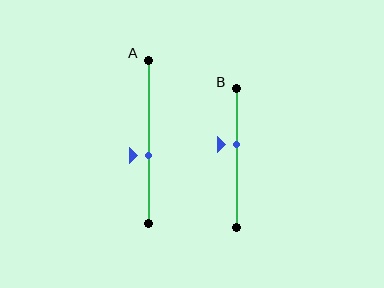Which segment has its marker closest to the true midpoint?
Segment A has its marker closest to the true midpoint.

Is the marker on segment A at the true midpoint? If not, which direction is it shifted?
No, the marker on segment A is shifted downward by about 8% of the segment length.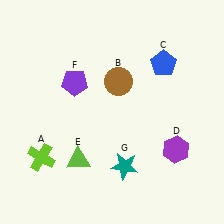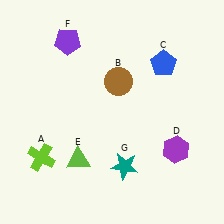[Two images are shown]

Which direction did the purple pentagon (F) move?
The purple pentagon (F) moved up.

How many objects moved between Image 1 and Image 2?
1 object moved between the two images.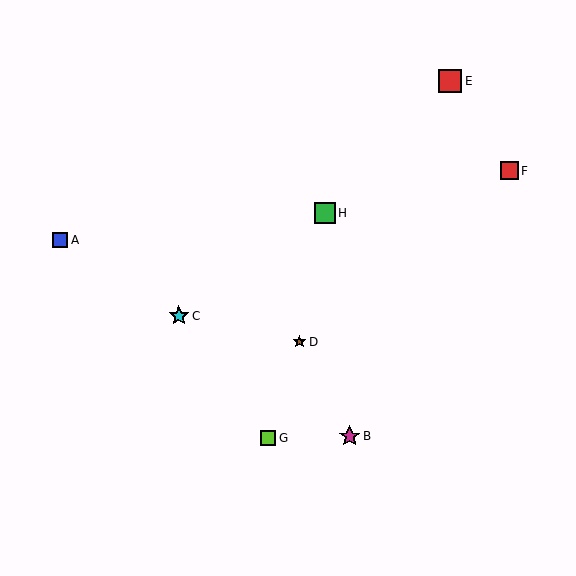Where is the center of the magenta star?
The center of the magenta star is at (350, 436).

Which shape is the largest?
The red square (labeled E) is the largest.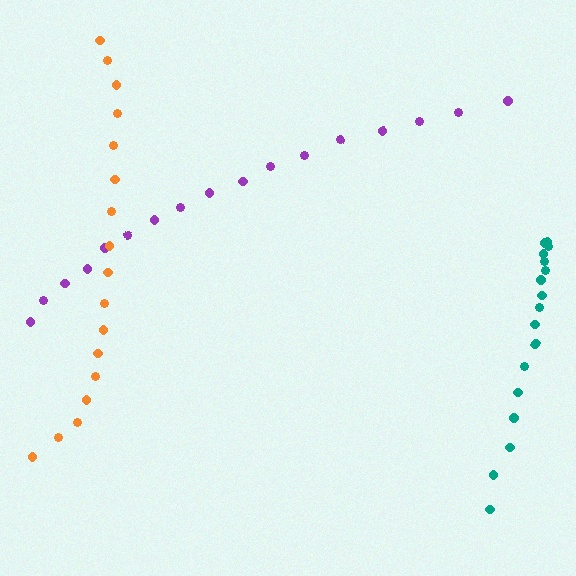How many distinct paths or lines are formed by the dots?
There are 3 distinct paths.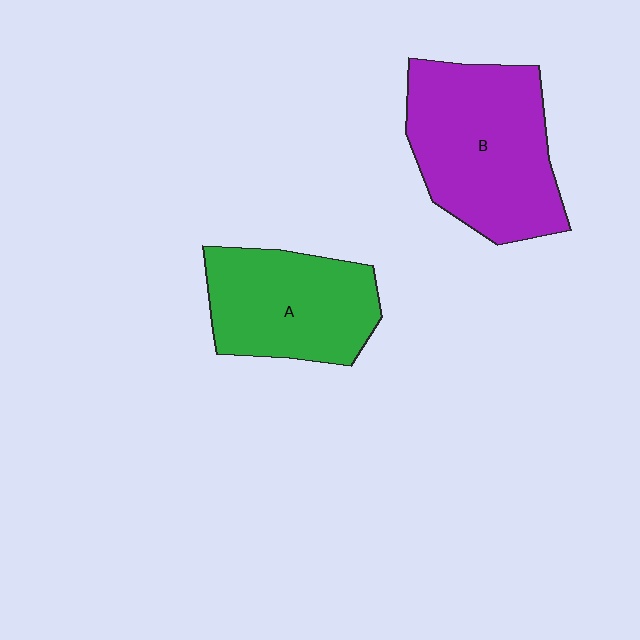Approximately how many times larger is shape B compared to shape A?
Approximately 1.3 times.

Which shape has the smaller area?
Shape A (green).